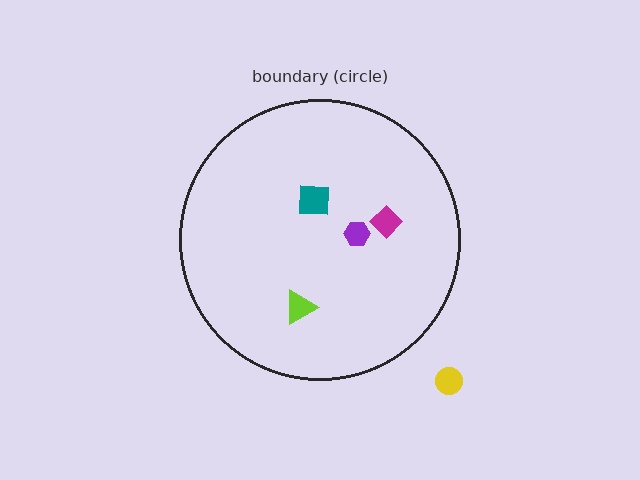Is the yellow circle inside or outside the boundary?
Outside.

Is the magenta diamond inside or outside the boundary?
Inside.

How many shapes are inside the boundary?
4 inside, 1 outside.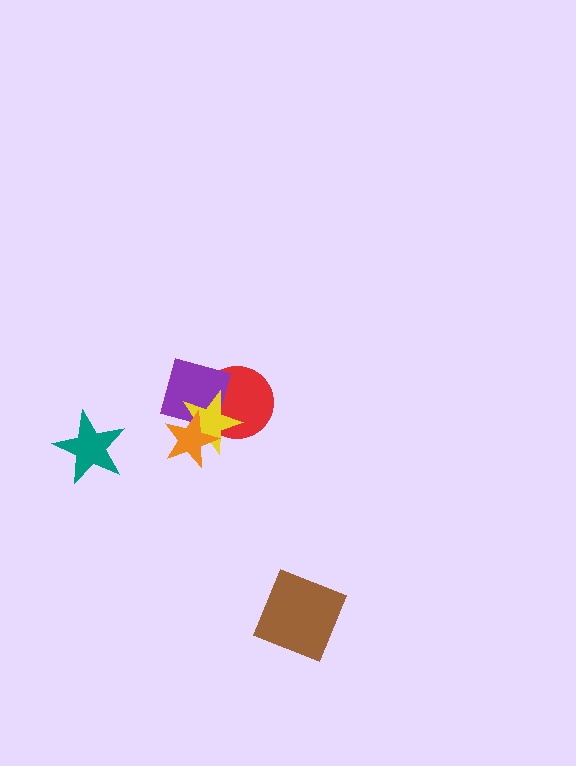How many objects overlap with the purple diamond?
3 objects overlap with the purple diamond.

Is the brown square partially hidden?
No, no other shape covers it.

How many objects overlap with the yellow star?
3 objects overlap with the yellow star.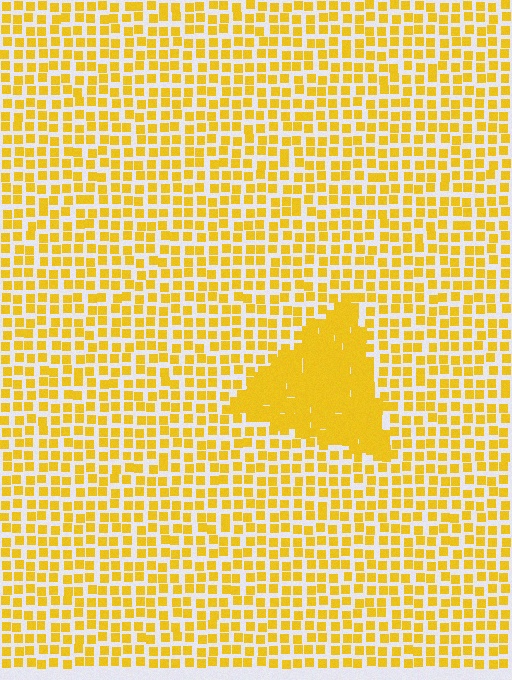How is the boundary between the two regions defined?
The boundary is defined by a change in element density (approximately 2.3x ratio). All elements are the same color, size, and shape.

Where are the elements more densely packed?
The elements are more densely packed inside the triangle boundary.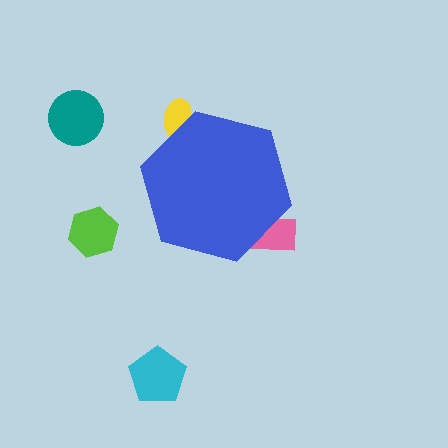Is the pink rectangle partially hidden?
Yes, the pink rectangle is partially hidden behind the blue hexagon.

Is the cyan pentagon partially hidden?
No, the cyan pentagon is fully visible.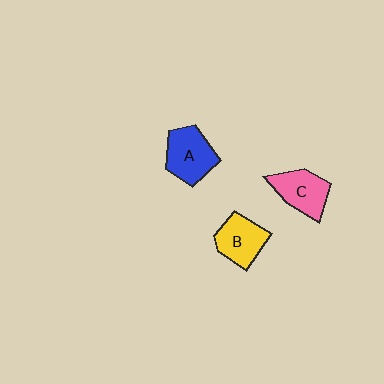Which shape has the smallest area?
Shape B (yellow).